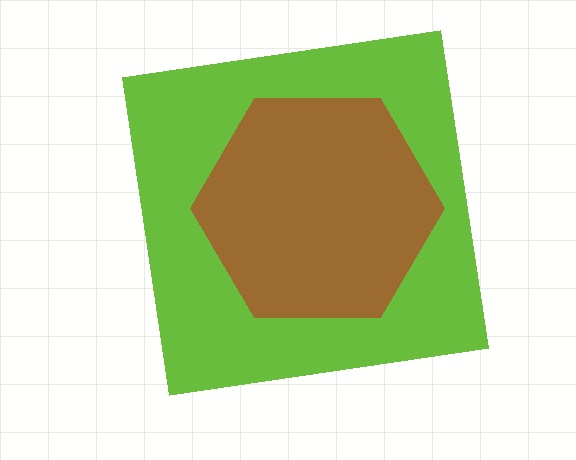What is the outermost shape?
The lime square.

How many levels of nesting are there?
2.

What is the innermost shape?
The brown hexagon.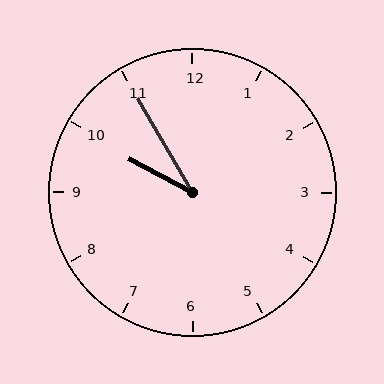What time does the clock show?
9:55.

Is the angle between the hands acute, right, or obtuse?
It is acute.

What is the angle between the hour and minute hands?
Approximately 32 degrees.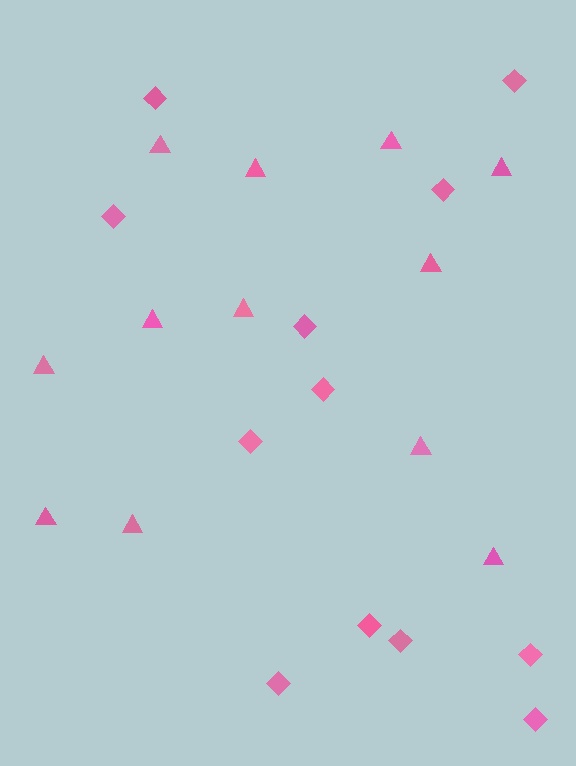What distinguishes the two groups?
There are 2 groups: one group of diamonds (12) and one group of triangles (12).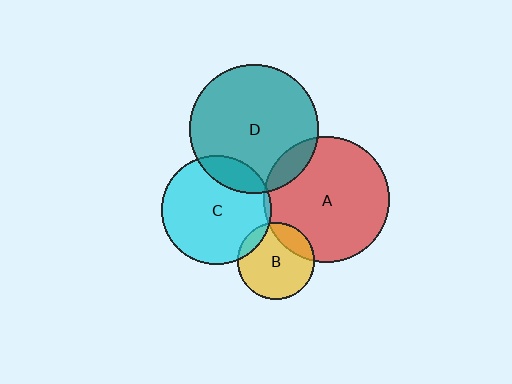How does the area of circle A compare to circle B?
Approximately 2.7 times.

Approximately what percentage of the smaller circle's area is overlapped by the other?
Approximately 5%.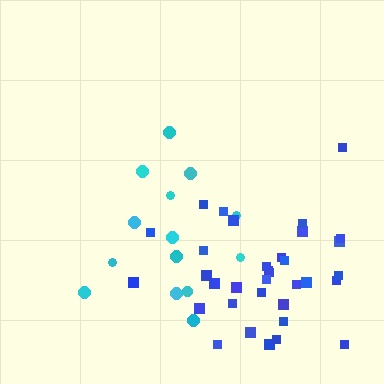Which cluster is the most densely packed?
Blue.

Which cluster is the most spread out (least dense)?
Cyan.